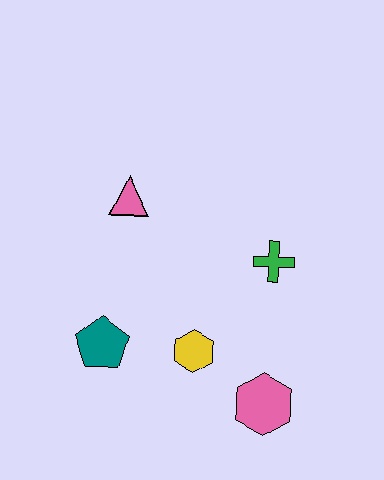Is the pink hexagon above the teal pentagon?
No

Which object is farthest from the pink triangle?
The pink hexagon is farthest from the pink triangle.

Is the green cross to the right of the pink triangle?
Yes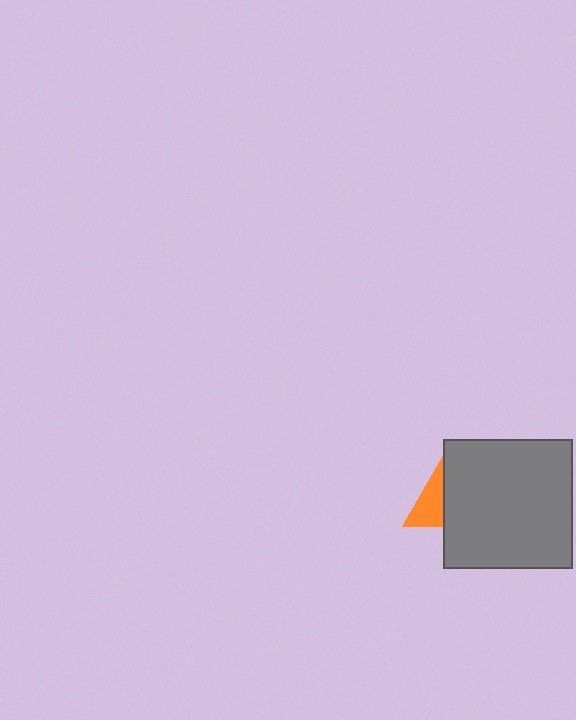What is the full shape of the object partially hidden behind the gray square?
The partially hidden object is an orange triangle.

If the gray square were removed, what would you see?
You would see the complete orange triangle.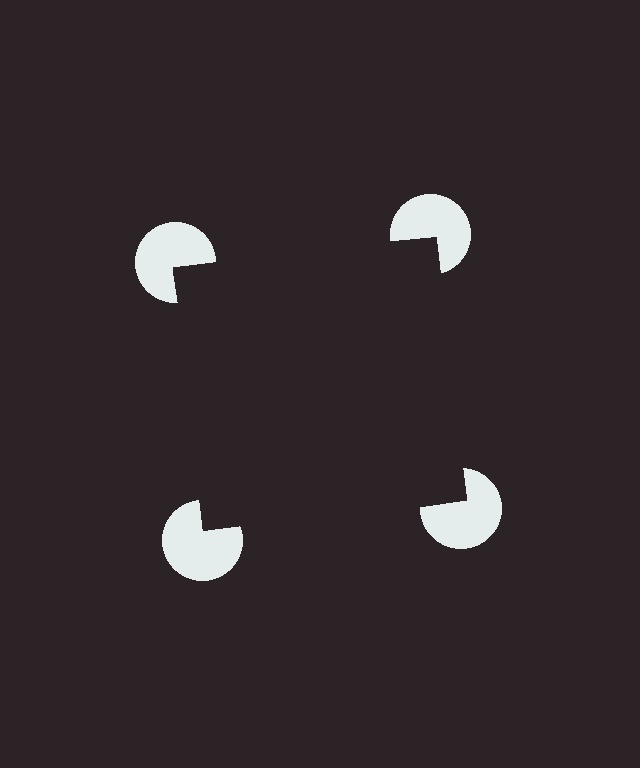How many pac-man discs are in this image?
There are 4 — one at each vertex of the illusory square.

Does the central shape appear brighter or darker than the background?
It typically appears slightly darker than the background, even though no actual brightness change is drawn.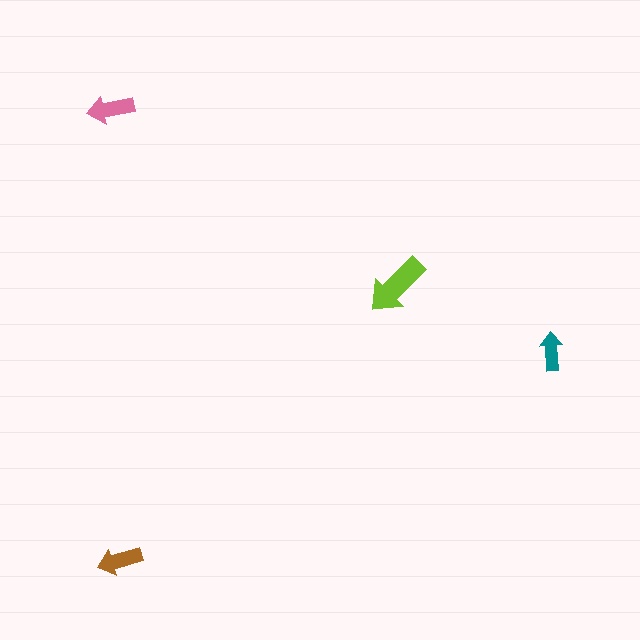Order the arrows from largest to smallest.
the lime one, the pink one, the brown one, the teal one.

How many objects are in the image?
There are 4 objects in the image.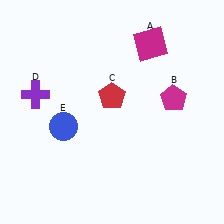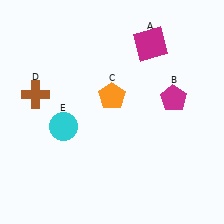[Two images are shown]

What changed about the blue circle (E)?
In Image 1, E is blue. In Image 2, it changed to cyan.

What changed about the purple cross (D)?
In Image 1, D is purple. In Image 2, it changed to brown.